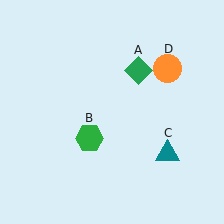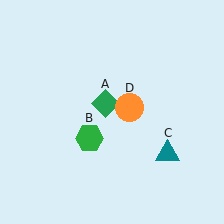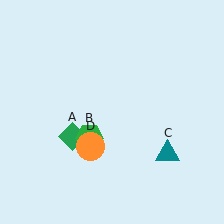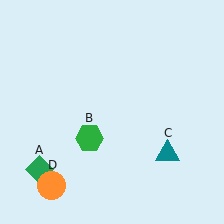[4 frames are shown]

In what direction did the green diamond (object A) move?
The green diamond (object A) moved down and to the left.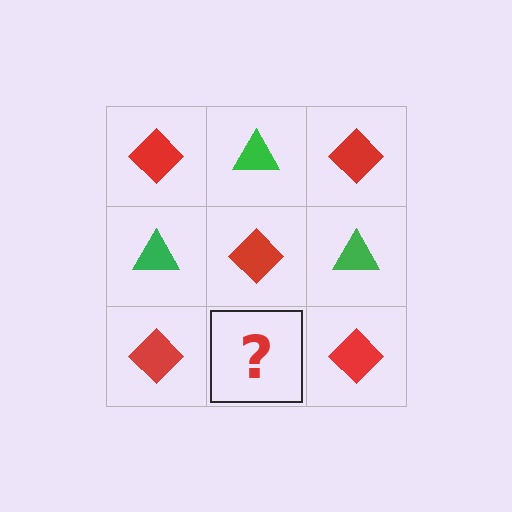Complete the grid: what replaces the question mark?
The question mark should be replaced with a green triangle.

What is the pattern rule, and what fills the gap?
The rule is that it alternates red diamond and green triangle in a checkerboard pattern. The gap should be filled with a green triangle.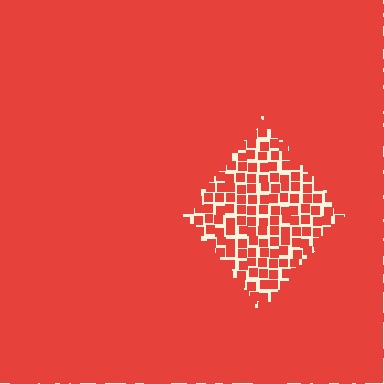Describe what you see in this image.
The image contains small red elements arranged at two different densities. A diamond-shaped region is visible where the elements are less densely packed than the surrounding area.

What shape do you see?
I see a diamond.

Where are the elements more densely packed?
The elements are more densely packed outside the diamond boundary.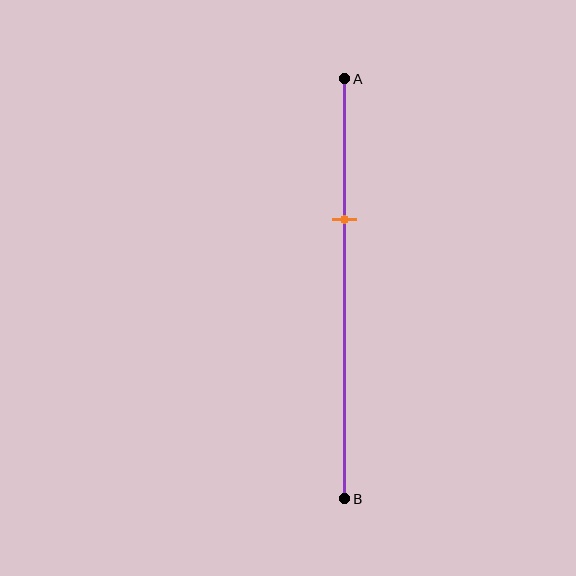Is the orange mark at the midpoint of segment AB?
No, the mark is at about 35% from A, not at the 50% midpoint.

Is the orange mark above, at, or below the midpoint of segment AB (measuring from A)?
The orange mark is above the midpoint of segment AB.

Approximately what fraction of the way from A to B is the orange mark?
The orange mark is approximately 35% of the way from A to B.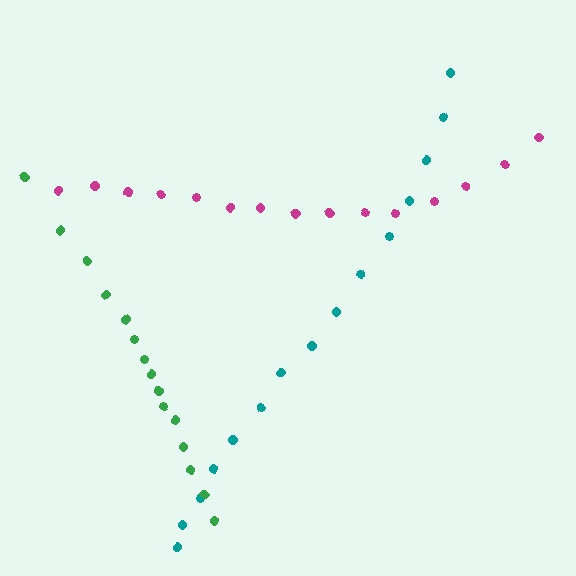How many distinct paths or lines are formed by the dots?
There are 3 distinct paths.